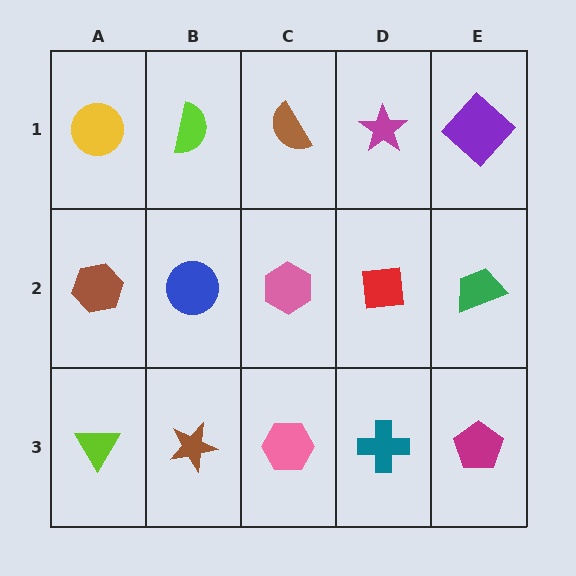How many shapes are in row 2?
5 shapes.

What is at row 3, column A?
A lime triangle.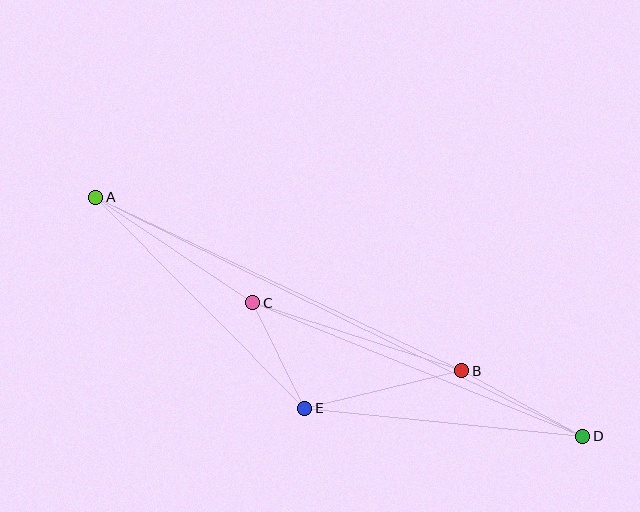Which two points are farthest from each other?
Points A and D are farthest from each other.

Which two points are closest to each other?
Points C and E are closest to each other.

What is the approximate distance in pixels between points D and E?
The distance between D and E is approximately 280 pixels.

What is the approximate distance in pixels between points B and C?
The distance between B and C is approximately 220 pixels.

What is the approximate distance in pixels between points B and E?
The distance between B and E is approximately 162 pixels.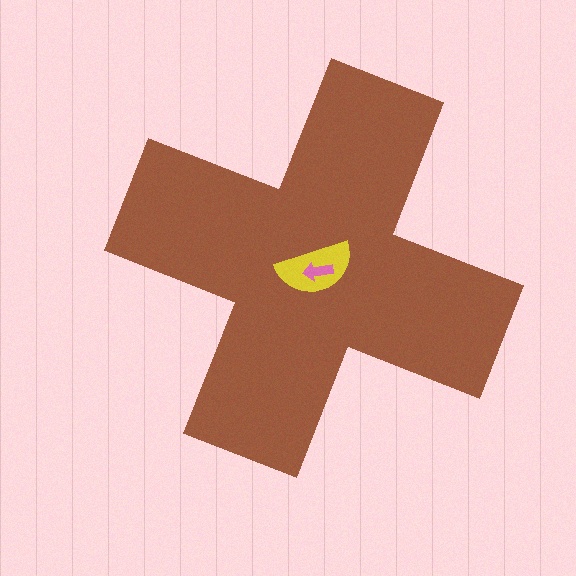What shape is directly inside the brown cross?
The yellow semicircle.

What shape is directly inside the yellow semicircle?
The pink arrow.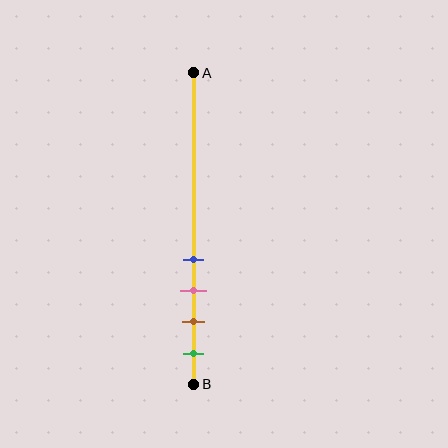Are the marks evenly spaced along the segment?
Yes, the marks are approximately evenly spaced.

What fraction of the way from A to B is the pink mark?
The pink mark is approximately 70% (0.7) of the way from A to B.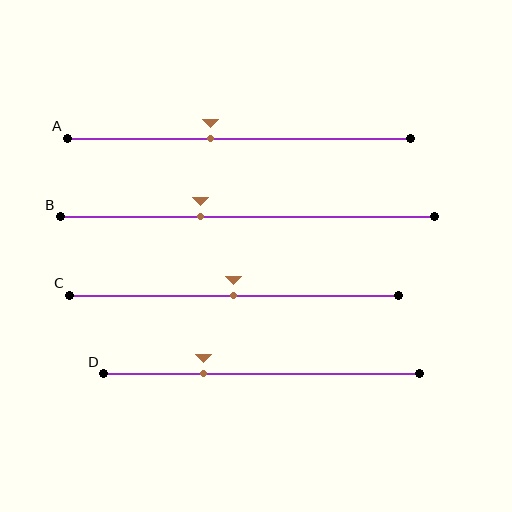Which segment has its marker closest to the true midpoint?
Segment C has its marker closest to the true midpoint.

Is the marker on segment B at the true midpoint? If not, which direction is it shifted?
No, the marker on segment B is shifted to the left by about 12% of the segment length.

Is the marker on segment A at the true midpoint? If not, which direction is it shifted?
No, the marker on segment A is shifted to the left by about 8% of the segment length.